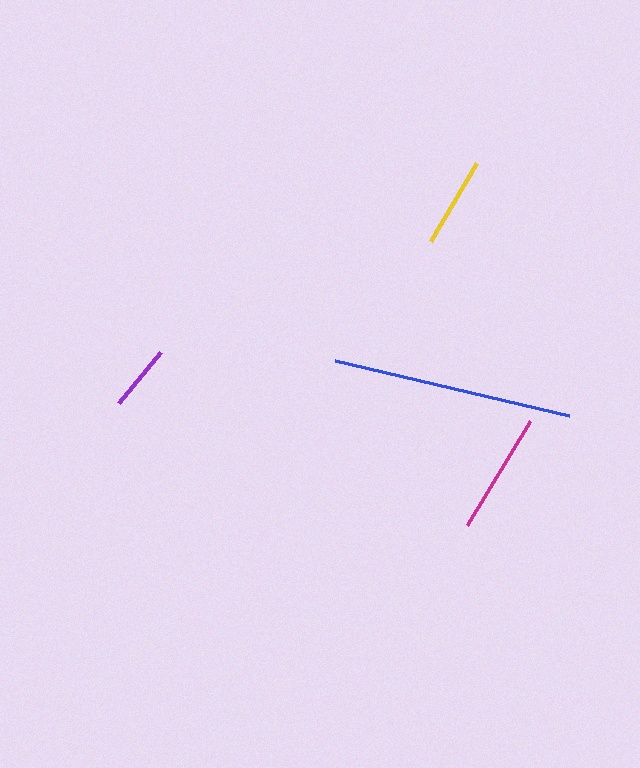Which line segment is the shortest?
The purple line is the shortest at approximately 66 pixels.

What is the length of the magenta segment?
The magenta segment is approximately 122 pixels long.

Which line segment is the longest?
The blue line is the longest at approximately 240 pixels.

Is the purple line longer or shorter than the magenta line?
The magenta line is longer than the purple line.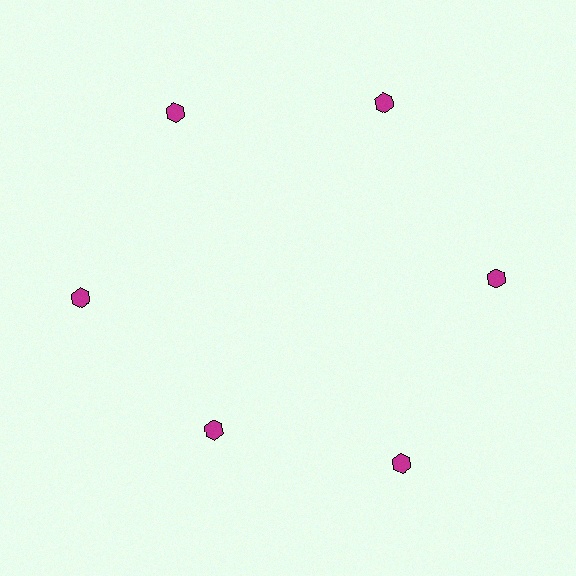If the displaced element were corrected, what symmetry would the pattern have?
It would have 6-fold rotational symmetry — the pattern would map onto itself every 60 degrees.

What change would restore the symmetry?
The symmetry would be restored by moving it outward, back onto the ring so that all 6 hexagons sit at equal angles and equal distance from the center.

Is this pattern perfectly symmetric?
No. The 6 magenta hexagons are arranged in a ring, but one element near the 7 o'clock position is pulled inward toward the center, breaking the 6-fold rotational symmetry.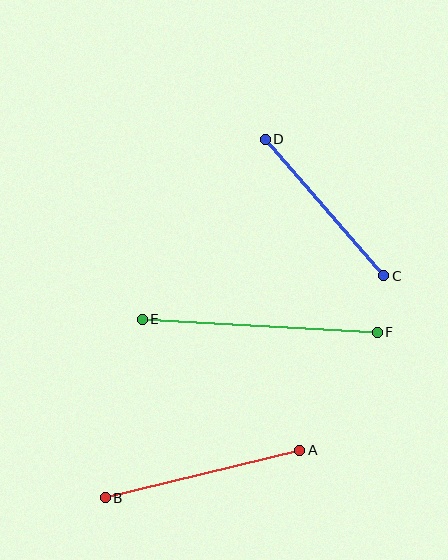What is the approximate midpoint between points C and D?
The midpoint is at approximately (325, 207) pixels.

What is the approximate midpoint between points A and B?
The midpoint is at approximately (202, 474) pixels.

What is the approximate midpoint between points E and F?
The midpoint is at approximately (260, 326) pixels.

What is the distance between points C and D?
The distance is approximately 181 pixels.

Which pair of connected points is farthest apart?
Points E and F are farthest apart.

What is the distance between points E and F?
The distance is approximately 235 pixels.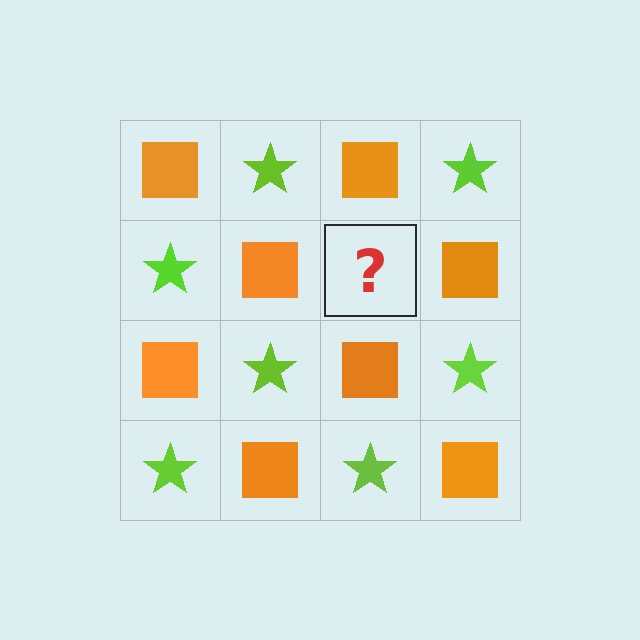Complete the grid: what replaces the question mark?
The question mark should be replaced with a lime star.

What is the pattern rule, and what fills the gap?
The rule is that it alternates orange square and lime star in a checkerboard pattern. The gap should be filled with a lime star.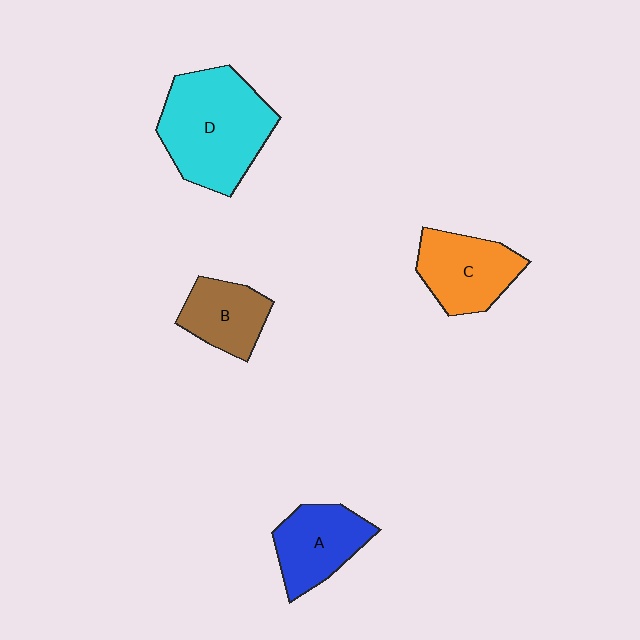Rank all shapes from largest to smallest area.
From largest to smallest: D (cyan), C (orange), A (blue), B (brown).